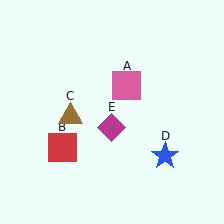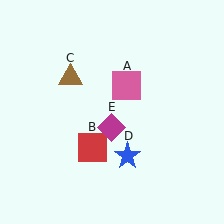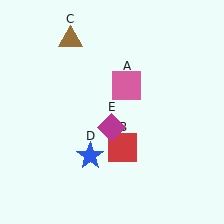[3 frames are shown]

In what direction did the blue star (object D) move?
The blue star (object D) moved left.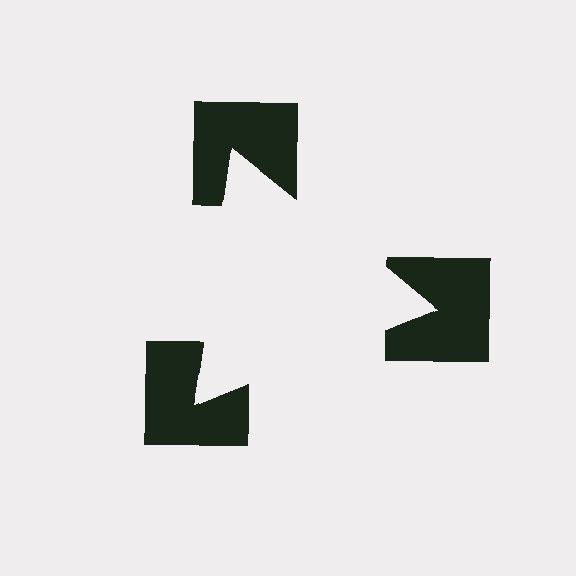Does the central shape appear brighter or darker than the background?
It typically appears slightly brighter than the background, even though no actual brightness change is drawn.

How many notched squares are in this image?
There are 3 — one at each vertex of the illusory triangle.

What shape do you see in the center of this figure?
An illusory triangle — its edges are inferred from the aligned wedge cuts in the notched squares, not physically drawn.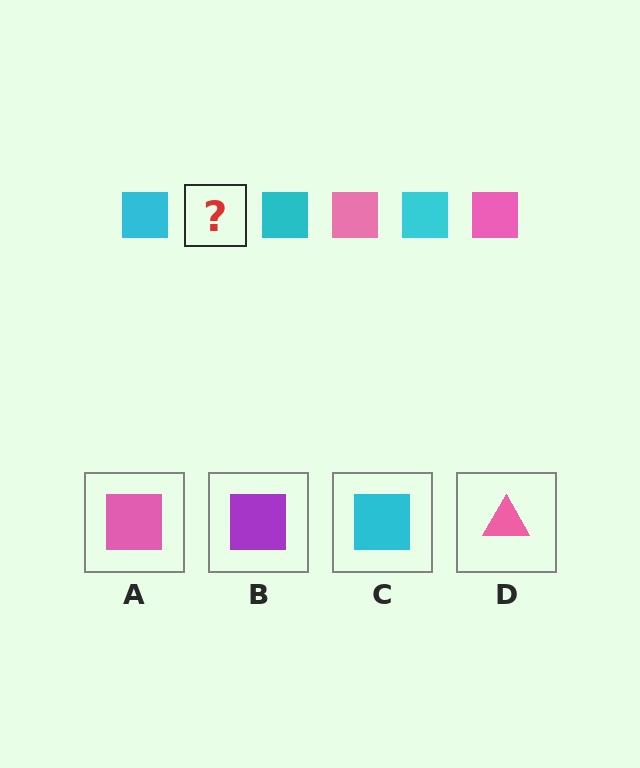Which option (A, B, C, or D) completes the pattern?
A.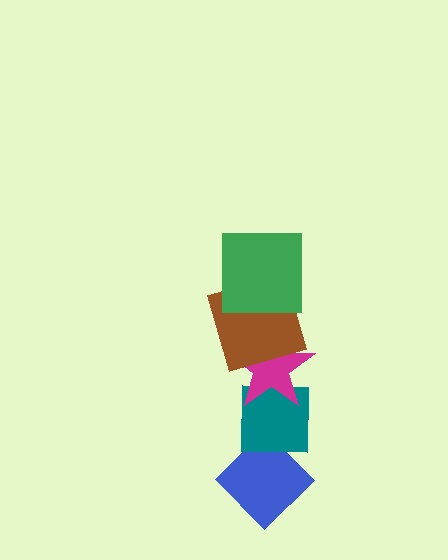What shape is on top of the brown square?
The green square is on top of the brown square.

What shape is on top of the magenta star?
The brown square is on top of the magenta star.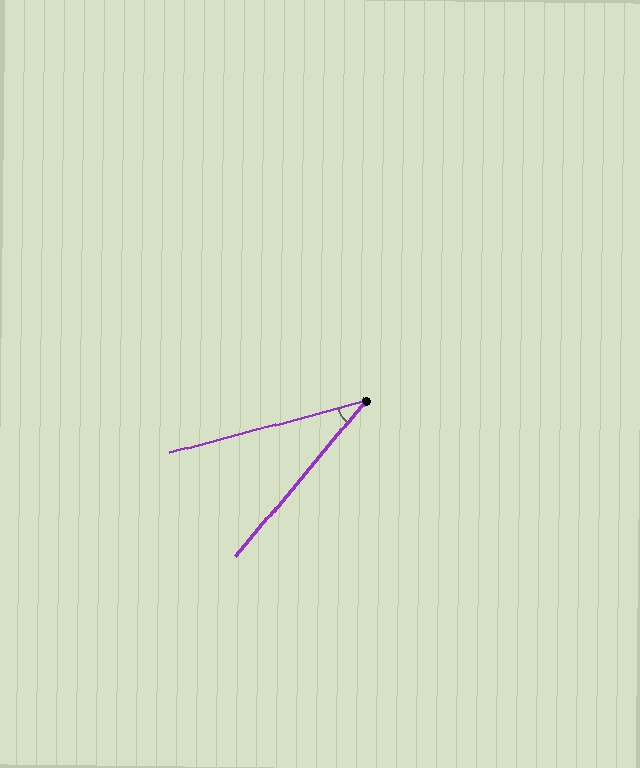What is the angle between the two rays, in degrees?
Approximately 35 degrees.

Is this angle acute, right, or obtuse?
It is acute.